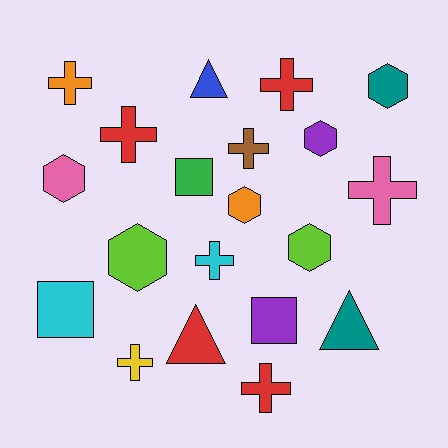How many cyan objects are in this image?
There are 2 cyan objects.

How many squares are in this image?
There are 3 squares.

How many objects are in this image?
There are 20 objects.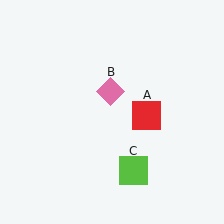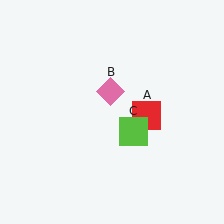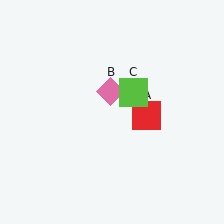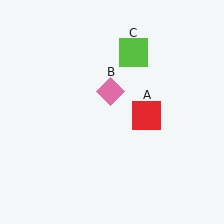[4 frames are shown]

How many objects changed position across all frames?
1 object changed position: lime square (object C).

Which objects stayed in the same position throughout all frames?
Red square (object A) and pink diamond (object B) remained stationary.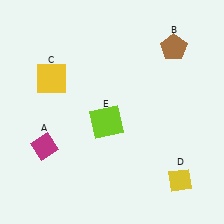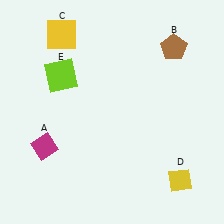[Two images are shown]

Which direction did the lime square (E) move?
The lime square (E) moved up.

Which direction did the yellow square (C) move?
The yellow square (C) moved up.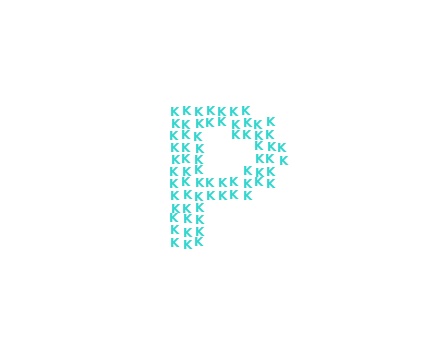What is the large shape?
The large shape is the letter P.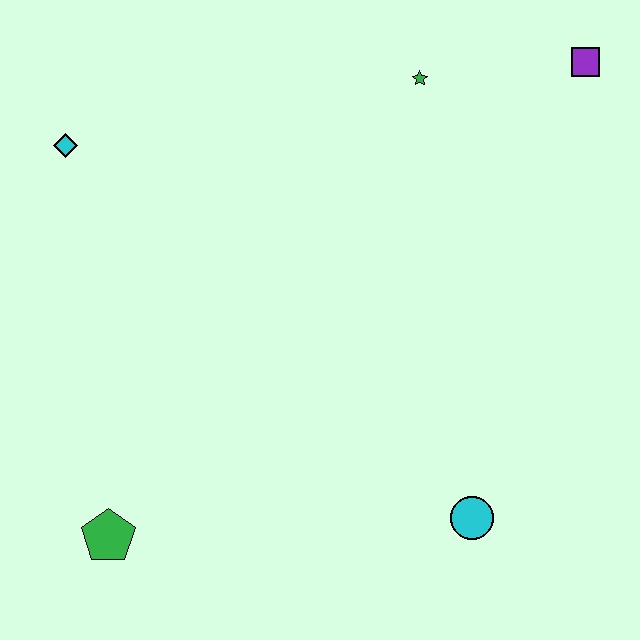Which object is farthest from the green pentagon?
The purple square is farthest from the green pentagon.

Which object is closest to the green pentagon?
The cyan circle is closest to the green pentagon.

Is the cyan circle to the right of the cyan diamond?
Yes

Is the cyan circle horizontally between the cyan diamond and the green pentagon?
No